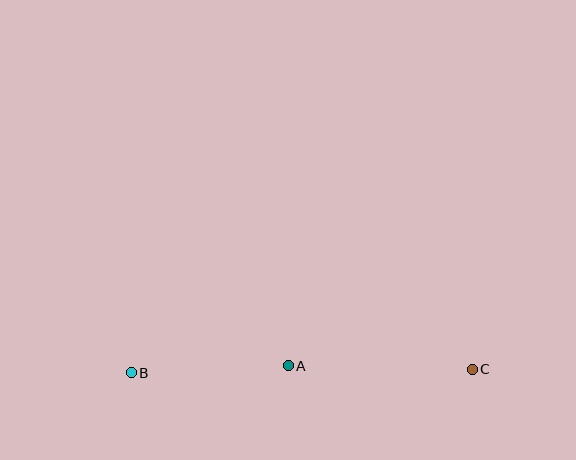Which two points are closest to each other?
Points A and B are closest to each other.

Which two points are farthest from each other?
Points B and C are farthest from each other.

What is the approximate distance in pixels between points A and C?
The distance between A and C is approximately 184 pixels.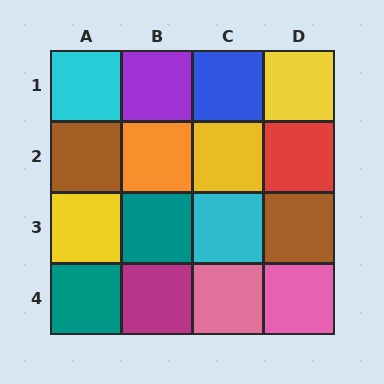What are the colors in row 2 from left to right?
Brown, orange, yellow, red.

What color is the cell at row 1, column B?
Purple.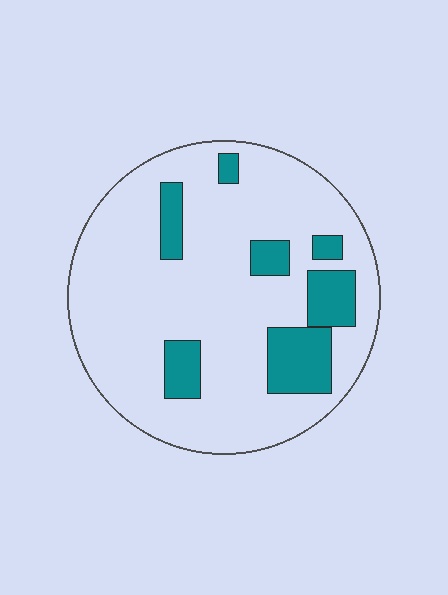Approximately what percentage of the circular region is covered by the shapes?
Approximately 20%.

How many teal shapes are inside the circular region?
7.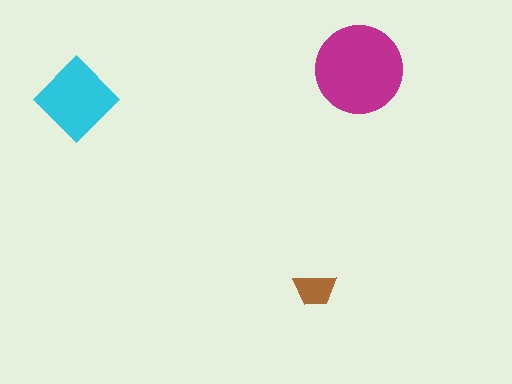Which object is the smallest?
The brown trapezoid.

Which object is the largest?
The magenta circle.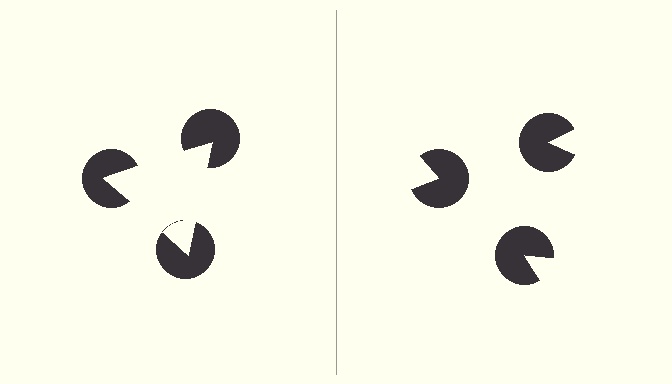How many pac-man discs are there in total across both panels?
6 — 3 on each side.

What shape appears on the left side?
An illusory triangle.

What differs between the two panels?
The pac-man discs are positioned identically on both sides; only the wedge orientations differ. On the left they align to a triangle; on the right they are misaligned.